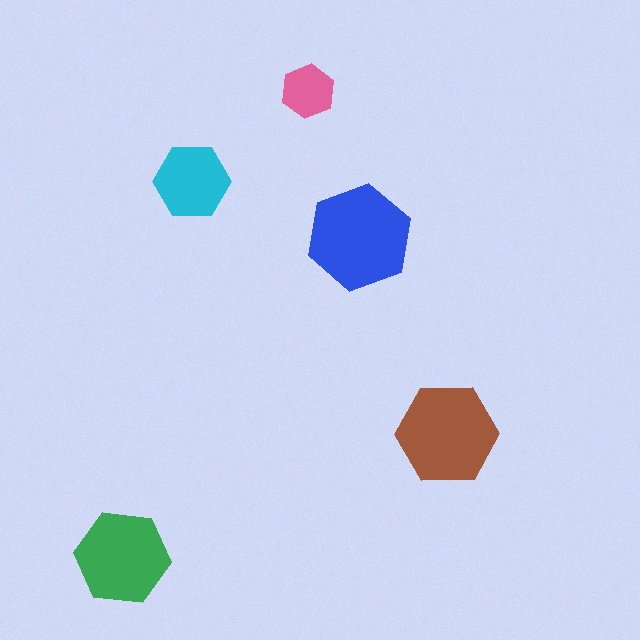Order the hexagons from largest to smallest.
the blue one, the brown one, the green one, the cyan one, the pink one.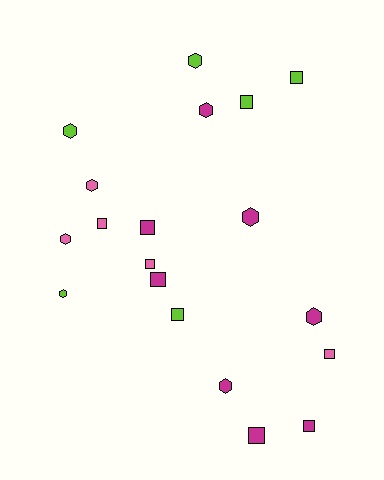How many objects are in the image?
There are 19 objects.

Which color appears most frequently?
Magenta, with 8 objects.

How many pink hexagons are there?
There are 2 pink hexagons.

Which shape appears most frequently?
Square, with 10 objects.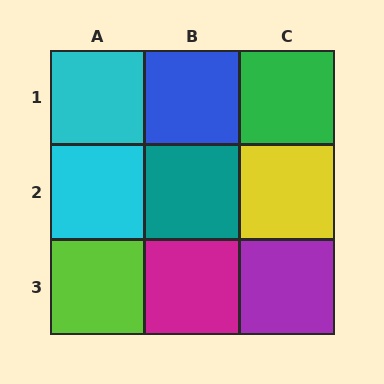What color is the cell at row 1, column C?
Green.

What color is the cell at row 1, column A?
Cyan.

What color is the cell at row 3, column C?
Purple.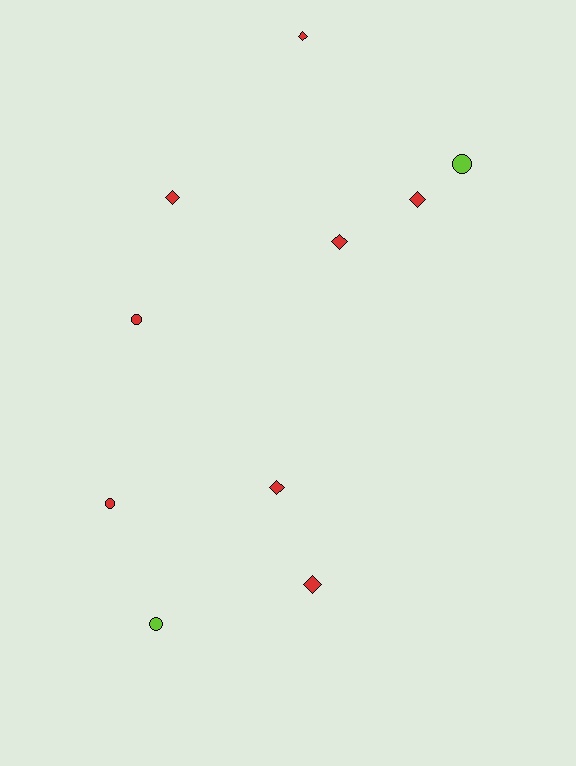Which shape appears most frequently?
Diamond, with 6 objects.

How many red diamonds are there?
There are 6 red diamonds.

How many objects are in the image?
There are 10 objects.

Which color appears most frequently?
Red, with 8 objects.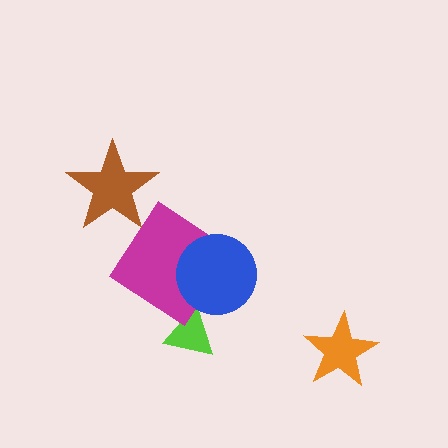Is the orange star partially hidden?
No, no other shape covers it.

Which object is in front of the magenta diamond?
The blue circle is in front of the magenta diamond.